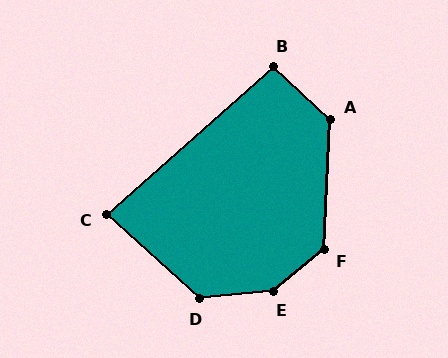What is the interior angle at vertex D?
Approximately 132 degrees (obtuse).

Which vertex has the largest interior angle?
E, at approximately 147 degrees.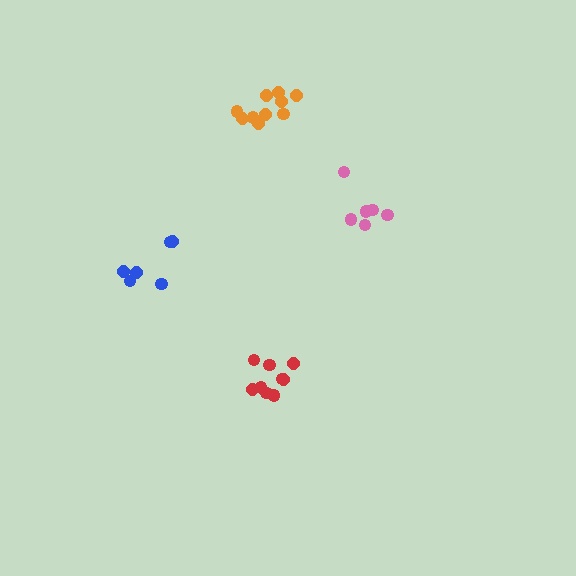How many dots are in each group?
Group 1: 9 dots, Group 2: 6 dots, Group 3: 6 dots, Group 4: 10 dots (31 total).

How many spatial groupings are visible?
There are 4 spatial groupings.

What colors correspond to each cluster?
The clusters are colored: red, pink, blue, orange.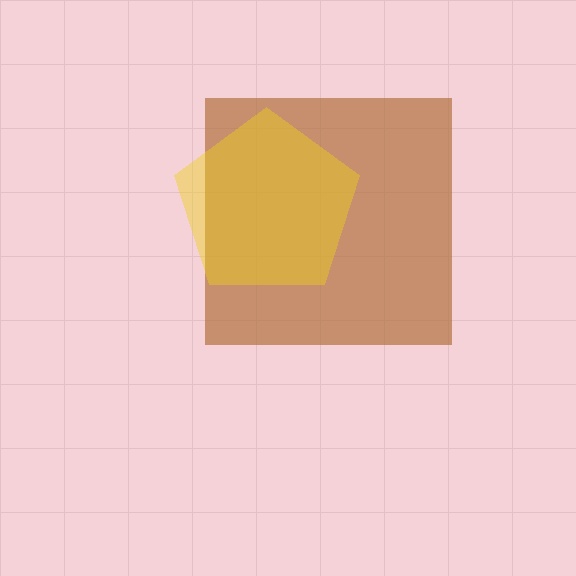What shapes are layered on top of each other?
The layered shapes are: a brown square, a yellow pentagon.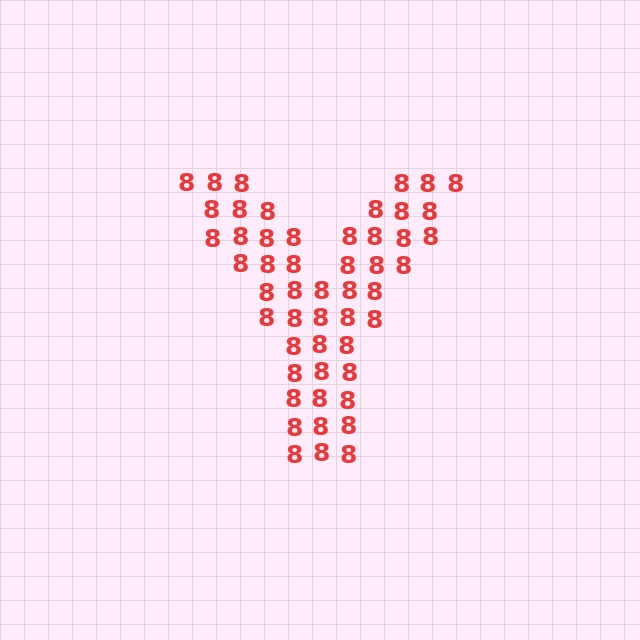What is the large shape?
The large shape is the letter Y.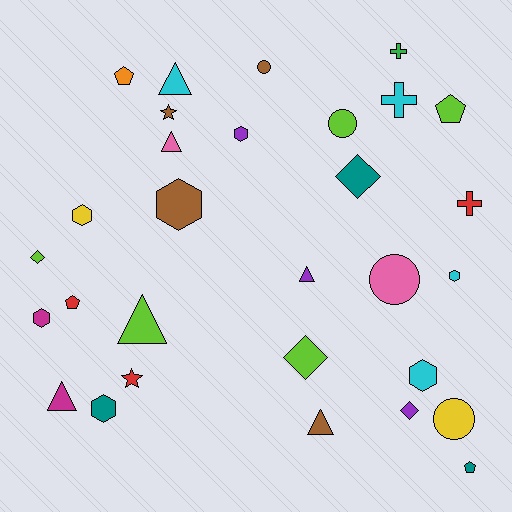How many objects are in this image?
There are 30 objects.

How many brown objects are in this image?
There are 4 brown objects.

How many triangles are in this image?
There are 6 triangles.